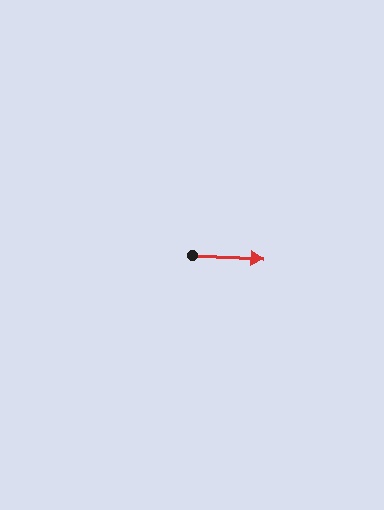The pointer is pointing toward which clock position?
Roughly 3 o'clock.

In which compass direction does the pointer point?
East.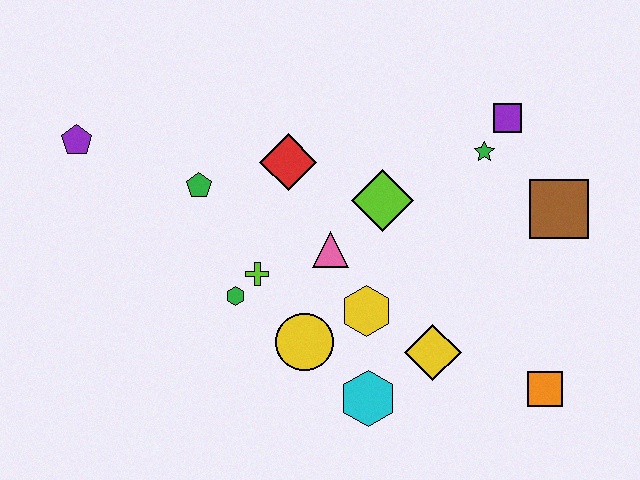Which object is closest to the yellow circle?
The yellow hexagon is closest to the yellow circle.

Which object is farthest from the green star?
The purple pentagon is farthest from the green star.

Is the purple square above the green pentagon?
Yes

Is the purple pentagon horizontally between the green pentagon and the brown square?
No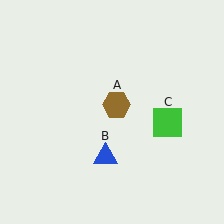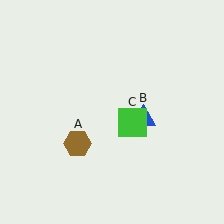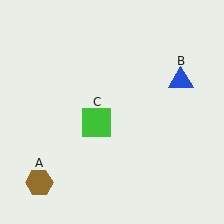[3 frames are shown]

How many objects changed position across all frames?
3 objects changed position: brown hexagon (object A), blue triangle (object B), green square (object C).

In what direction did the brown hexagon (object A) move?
The brown hexagon (object A) moved down and to the left.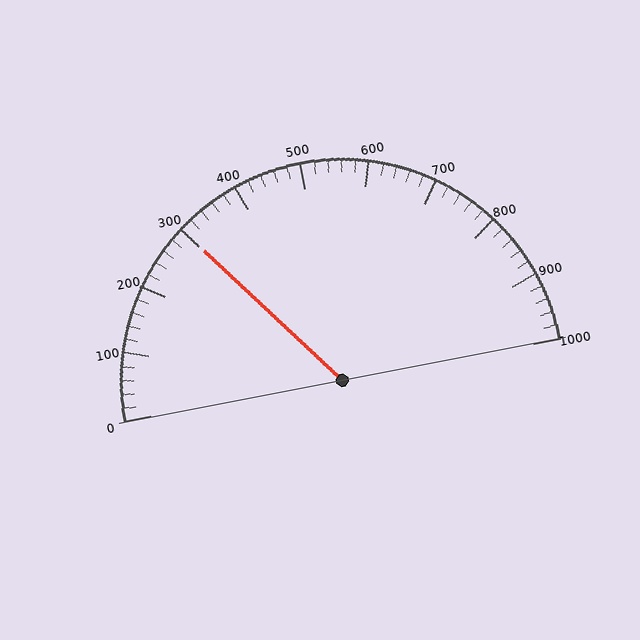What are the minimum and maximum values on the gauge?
The gauge ranges from 0 to 1000.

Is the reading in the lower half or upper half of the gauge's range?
The reading is in the lower half of the range (0 to 1000).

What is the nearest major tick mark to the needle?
The nearest major tick mark is 300.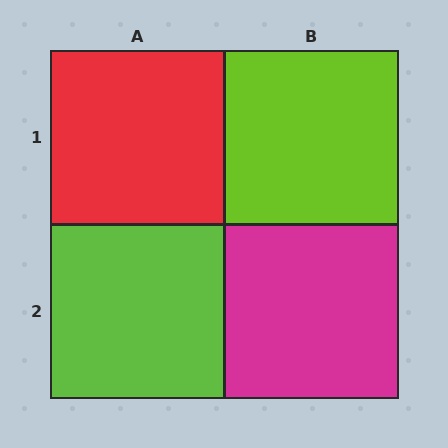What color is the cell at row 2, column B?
Magenta.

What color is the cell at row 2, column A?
Lime.